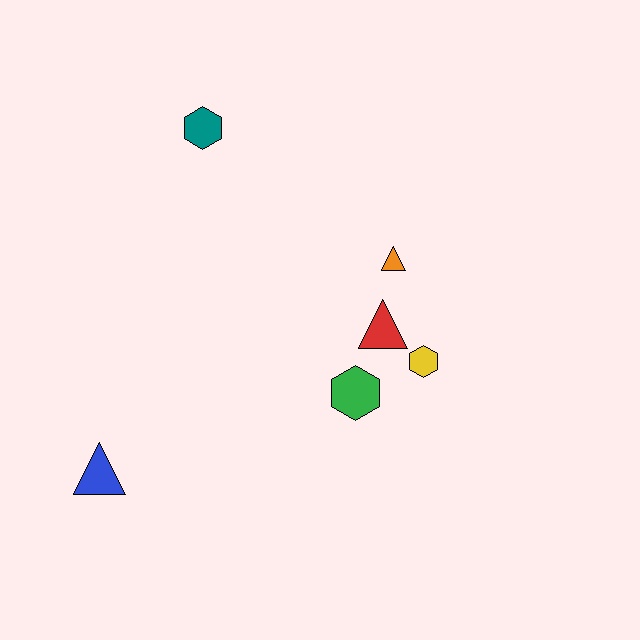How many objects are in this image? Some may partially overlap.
There are 6 objects.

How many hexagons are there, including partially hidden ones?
There are 3 hexagons.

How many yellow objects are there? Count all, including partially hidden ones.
There is 1 yellow object.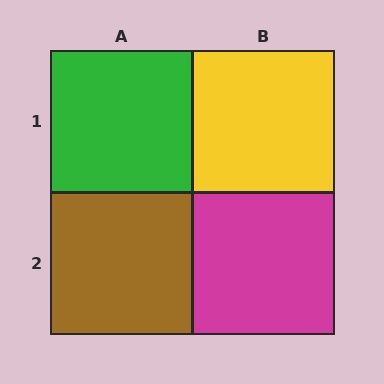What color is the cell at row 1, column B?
Yellow.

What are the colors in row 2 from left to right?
Brown, magenta.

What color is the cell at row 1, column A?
Green.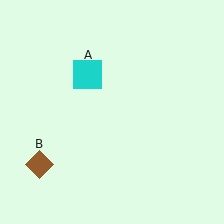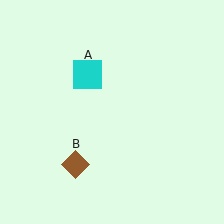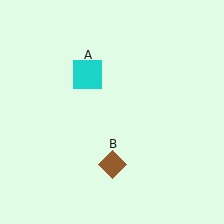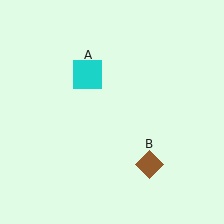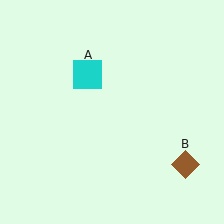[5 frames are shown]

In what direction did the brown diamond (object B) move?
The brown diamond (object B) moved right.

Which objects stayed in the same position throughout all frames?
Cyan square (object A) remained stationary.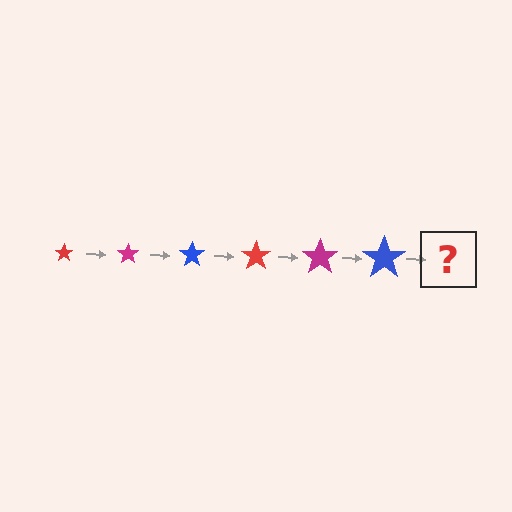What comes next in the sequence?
The next element should be a red star, larger than the previous one.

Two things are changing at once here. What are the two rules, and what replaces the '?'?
The two rules are that the star grows larger each step and the color cycles through red, magenta, and blue. The '?' should be a red star, larger than the previous one.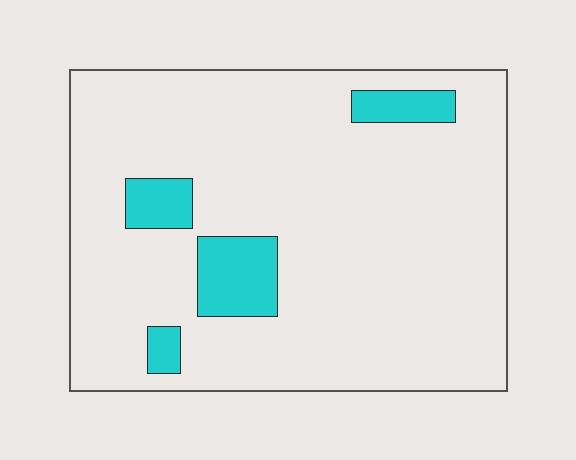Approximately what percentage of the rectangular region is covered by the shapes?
Approximately 10%.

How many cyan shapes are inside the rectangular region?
4.